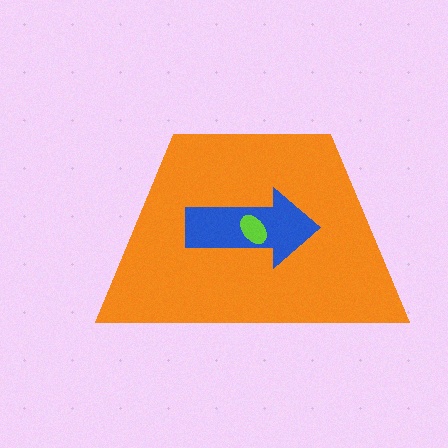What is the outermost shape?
The orange trapezoid.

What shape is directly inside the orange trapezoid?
The blue arrow.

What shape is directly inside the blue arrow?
The lime ellipse.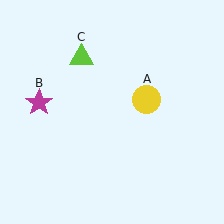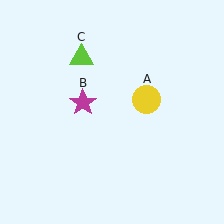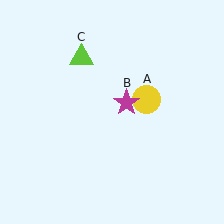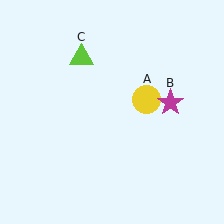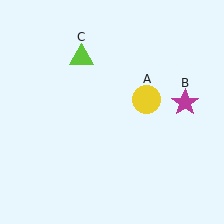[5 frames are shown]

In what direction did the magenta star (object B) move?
The magenta star (object B) moved right.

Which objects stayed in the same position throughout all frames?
Yellow circle (object A) and lime triangle (object C) remained stationary.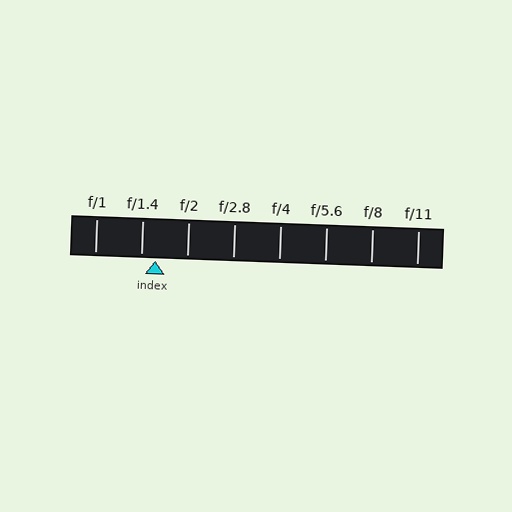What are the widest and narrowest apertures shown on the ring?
The widest aperture shown is f/1 and the narrowest is f/11.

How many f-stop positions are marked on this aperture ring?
There are 8 f-stop positions marked.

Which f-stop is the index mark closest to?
The index mark is closest to f/1.4.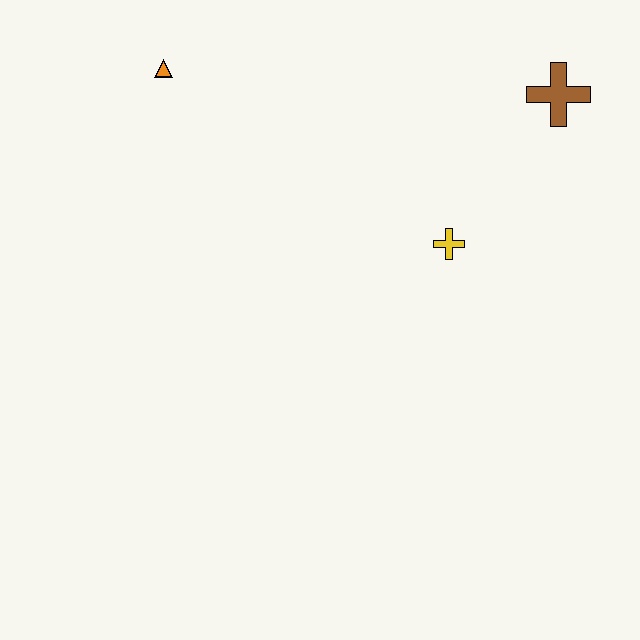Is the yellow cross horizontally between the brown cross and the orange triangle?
Yes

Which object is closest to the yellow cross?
The brown cross is closest to the yellow cross.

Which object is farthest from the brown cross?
The orange triangle is farthest from the brown cross.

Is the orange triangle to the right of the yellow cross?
No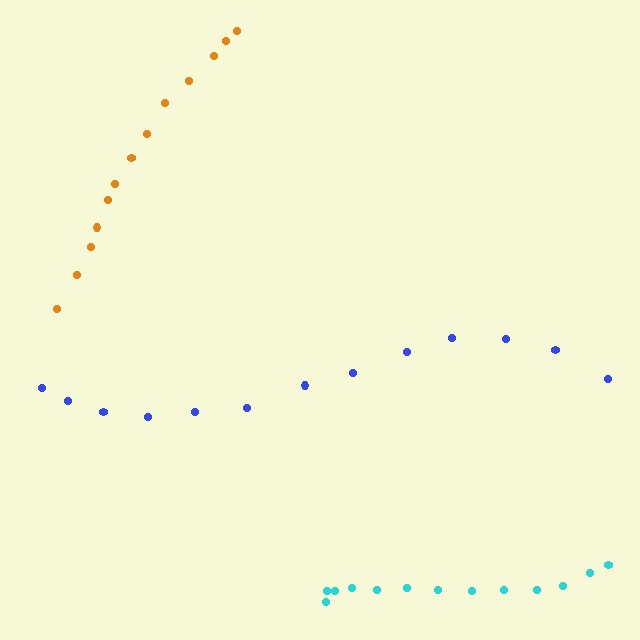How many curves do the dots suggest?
There are 3 distinct paths.